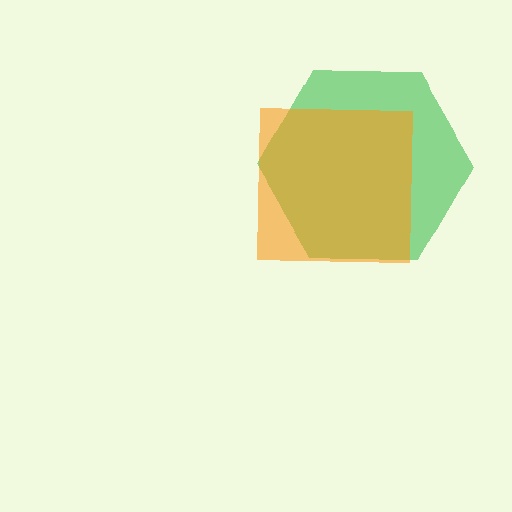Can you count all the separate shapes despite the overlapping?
Yes, there are 2 separate shapes.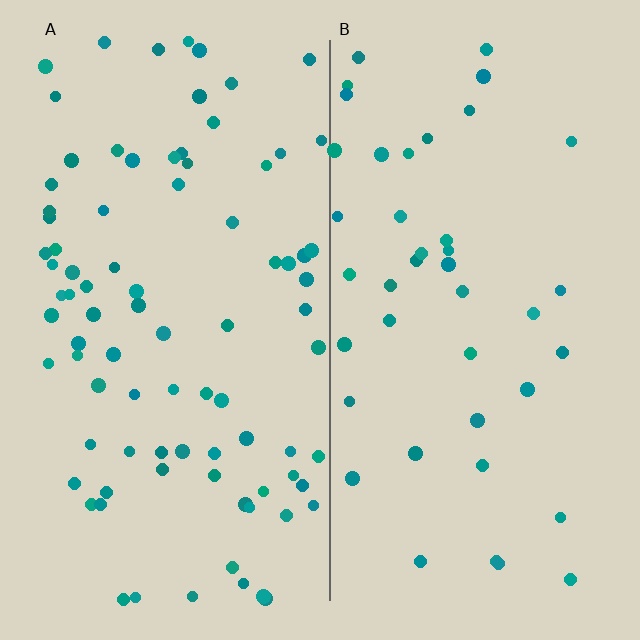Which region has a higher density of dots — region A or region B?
A (the left).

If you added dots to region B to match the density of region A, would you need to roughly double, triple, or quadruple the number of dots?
Approximately double.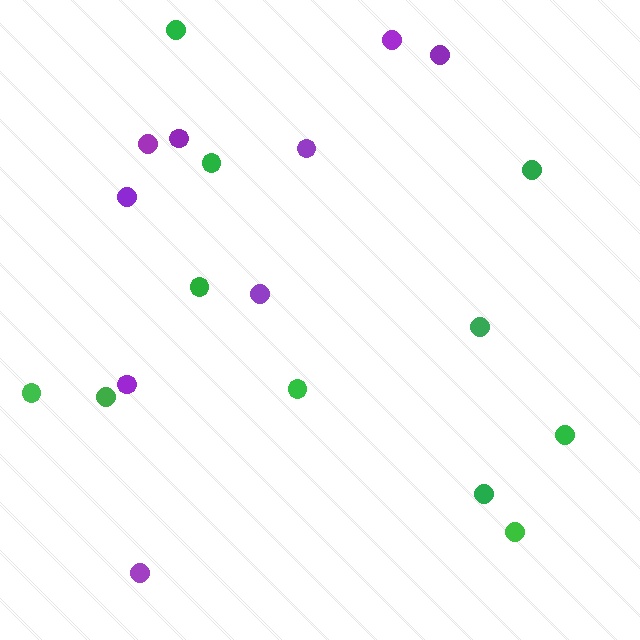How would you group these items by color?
There are 2 groups: one group of green circles (11) and one group of purple circles (9).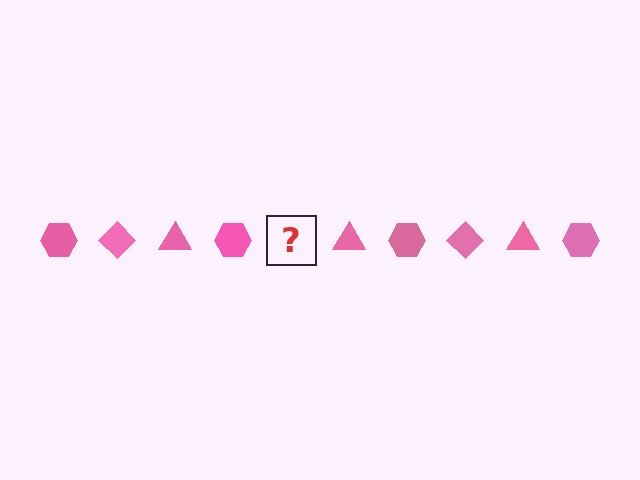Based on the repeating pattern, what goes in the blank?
The blank should be a pink diamond.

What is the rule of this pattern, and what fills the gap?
The rule is that the pattern cycles through hexagon, diamond, triangle shapes in pink. The gap should be filled with a pink diamond.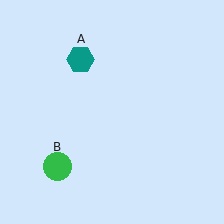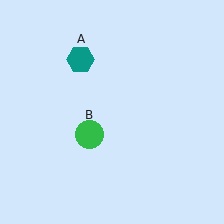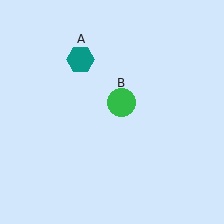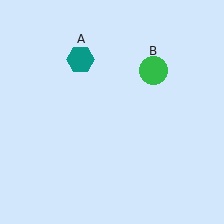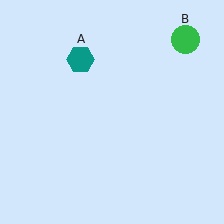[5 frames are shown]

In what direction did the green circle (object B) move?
The green circle (object B) moved up and to the right.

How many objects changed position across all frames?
1 object changed position: green circle (object B).